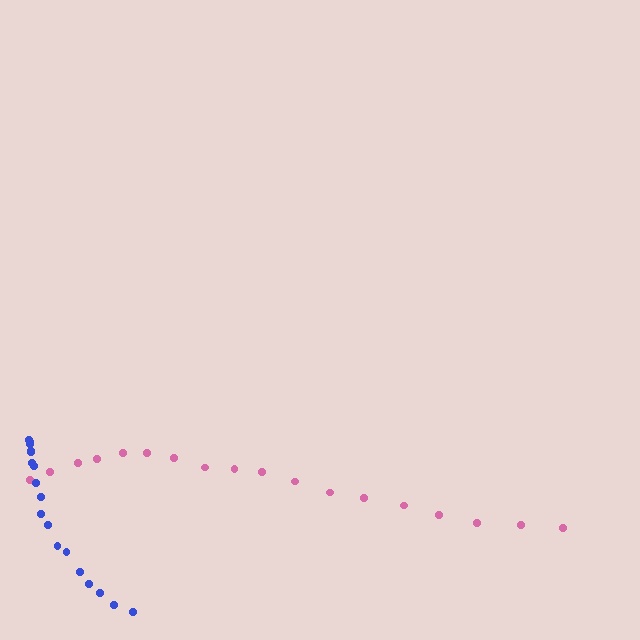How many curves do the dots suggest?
There are 2 distinct paths.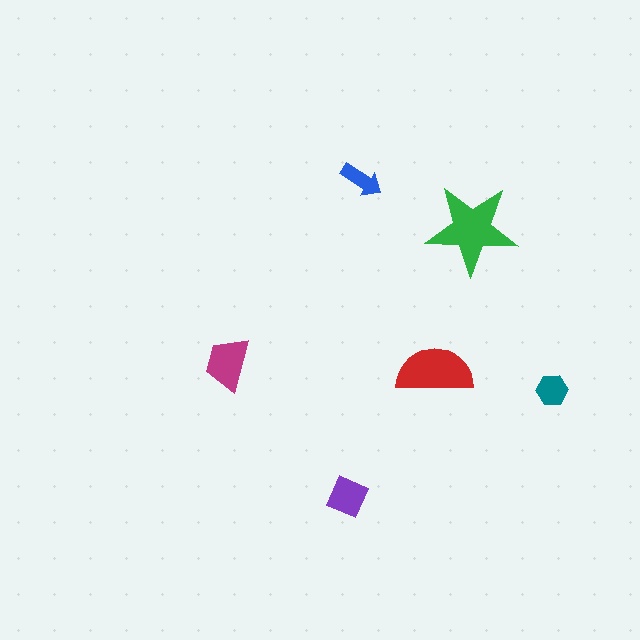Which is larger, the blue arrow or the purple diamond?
The purple diamond.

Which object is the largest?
The green star.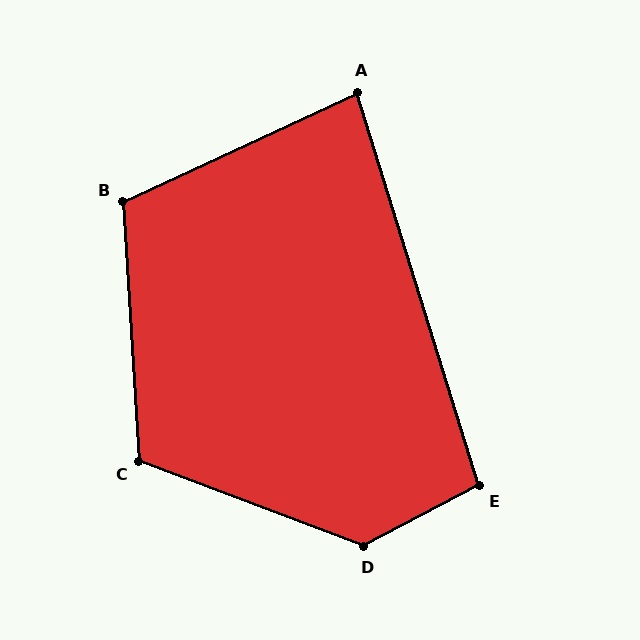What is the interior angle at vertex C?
Approximately 114 degrees (obtuse).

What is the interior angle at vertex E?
Approximately 100 degrees (obtuse).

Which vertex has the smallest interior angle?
A, at approximately 82 degrees.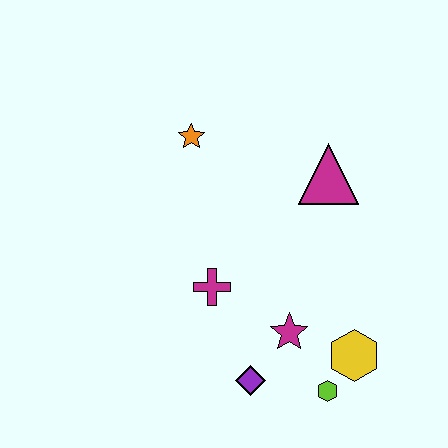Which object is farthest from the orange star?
The lime hexagon is farthest from the orange star.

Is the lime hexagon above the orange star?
No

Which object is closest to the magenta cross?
The magenta star is closest to the magenta cross.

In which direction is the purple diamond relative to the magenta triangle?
The purple diamond is below the magenta triangle.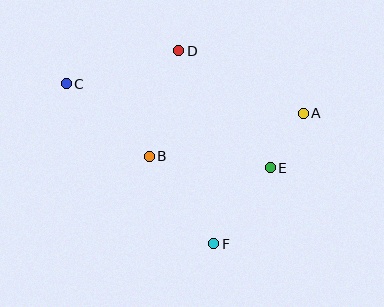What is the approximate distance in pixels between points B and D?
The distance between B and D is approximately 109 pixels.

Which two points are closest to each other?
Points A and E are closest to each other.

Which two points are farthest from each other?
Points A and C are farthest from each other.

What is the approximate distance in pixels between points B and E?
The distance between B and E is approximately 122 pixels.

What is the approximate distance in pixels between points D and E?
The distance between D and E is approximately 149 pixels.